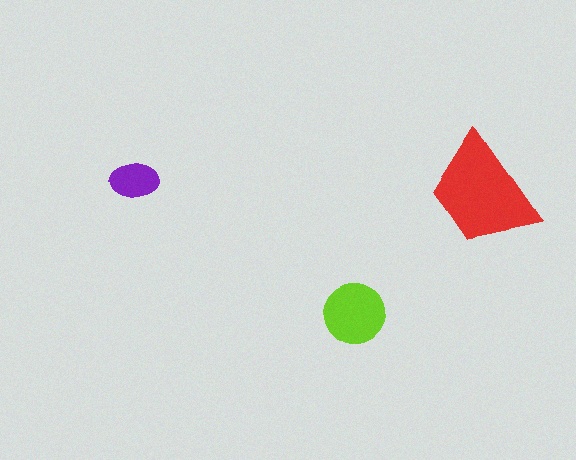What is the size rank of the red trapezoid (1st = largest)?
1st.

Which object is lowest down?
The lime circle is bottommost.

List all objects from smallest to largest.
The purple ellipse, the lime circle, the red trapezoid.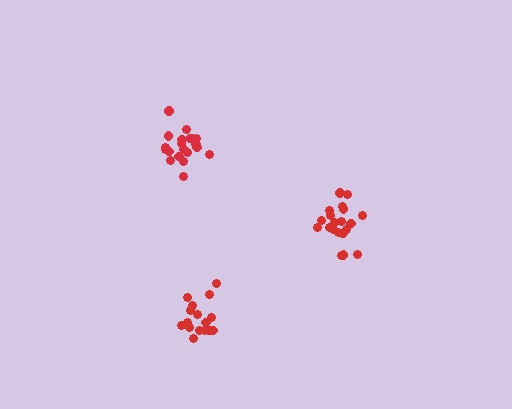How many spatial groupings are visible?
There are 3 spatial groupings.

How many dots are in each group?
Group 1: 20 dots, Group 2: 20 dots, Group 3: 16 dots (56 total).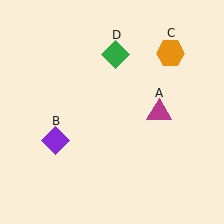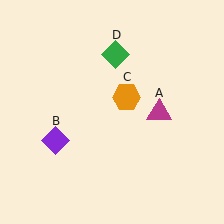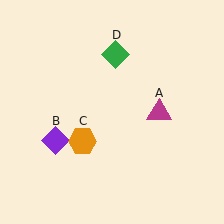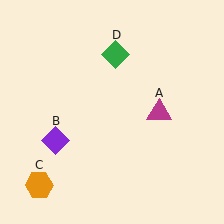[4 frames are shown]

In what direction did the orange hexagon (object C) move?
The orange hexagon (object C) moved down and to the left.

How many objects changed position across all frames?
1 object changed position: orange hexagon (object C).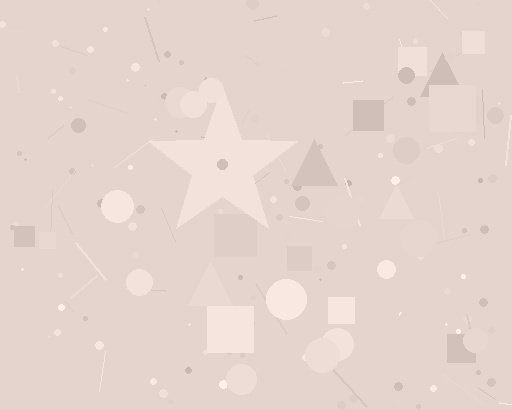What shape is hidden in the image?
A star is hidden in the image.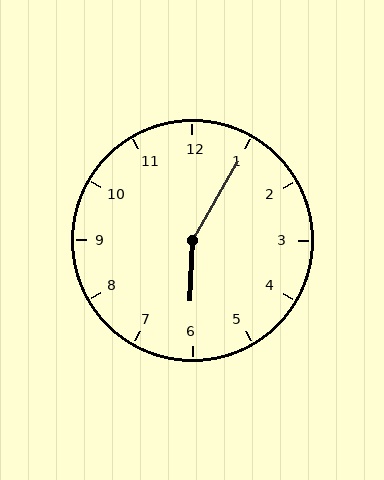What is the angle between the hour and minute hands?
Approximately 152 degrees.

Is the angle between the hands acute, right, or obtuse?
It is obtuse.